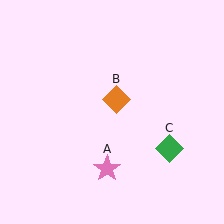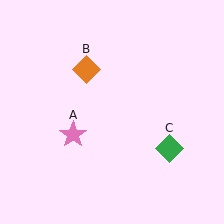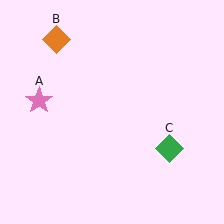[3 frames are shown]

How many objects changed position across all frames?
2 objects changed position: pink star (object A), orange diamond (object B).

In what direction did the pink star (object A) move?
The pink star (object A) moved up and to the left.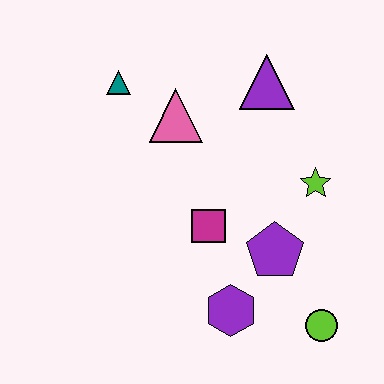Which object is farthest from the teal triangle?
The lime circle is farthest from the teal triangle.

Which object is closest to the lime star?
The purple pentagon is closest to the lime star.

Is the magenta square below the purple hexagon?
No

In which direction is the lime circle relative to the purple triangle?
The lime circle is below the purple triangle.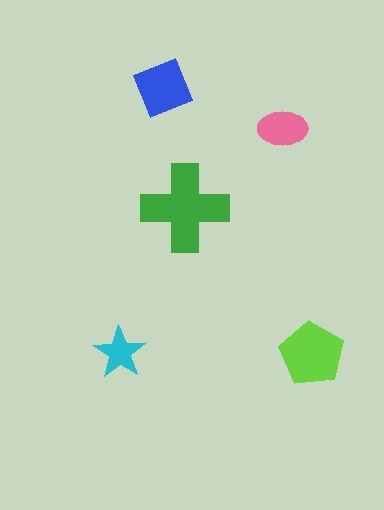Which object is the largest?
The green cross.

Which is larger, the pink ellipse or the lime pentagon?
The lime pentagon.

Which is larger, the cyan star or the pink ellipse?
The pink ellipse.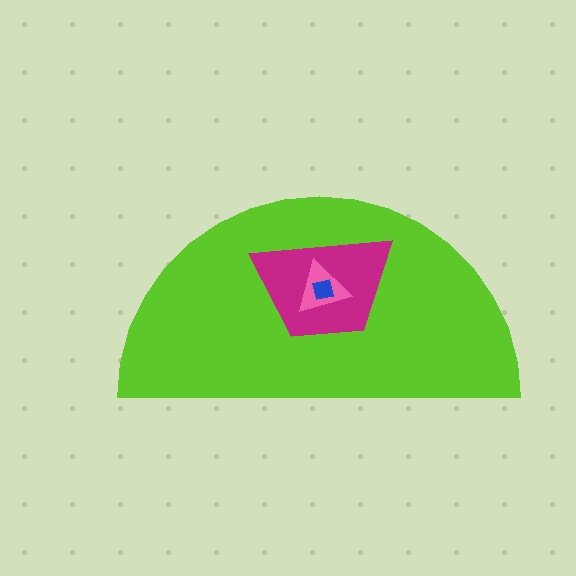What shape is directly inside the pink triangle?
The blue square.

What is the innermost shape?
The blue square.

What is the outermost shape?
The lime semicircle.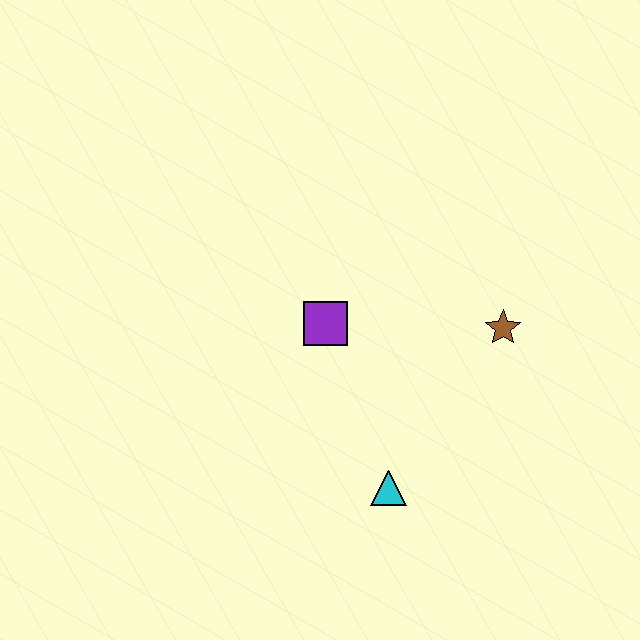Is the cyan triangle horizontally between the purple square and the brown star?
Yes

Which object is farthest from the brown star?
The cyan triangle is farthest from the brown star.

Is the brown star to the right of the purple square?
Yes